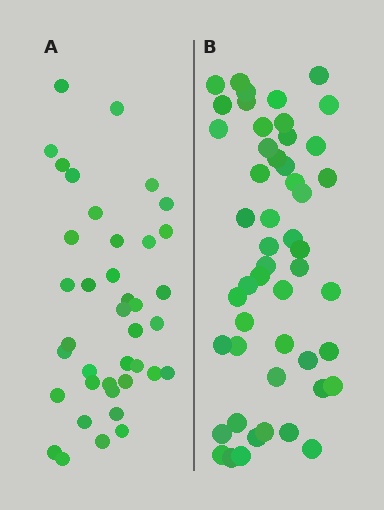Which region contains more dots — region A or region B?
Region B (the right region) has more dots.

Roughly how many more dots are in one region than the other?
Region B has roughly 12 or so more dots than region A.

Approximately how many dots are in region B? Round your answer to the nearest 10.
About 50 dots.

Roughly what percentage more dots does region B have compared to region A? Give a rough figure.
About 30% more.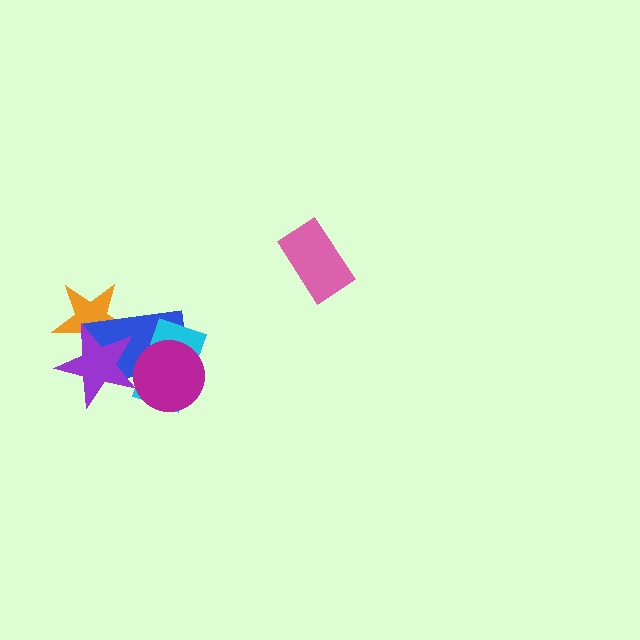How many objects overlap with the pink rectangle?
0 objects overlap with the pink rectangle.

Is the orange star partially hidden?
Yes, it is partially covered by another shape.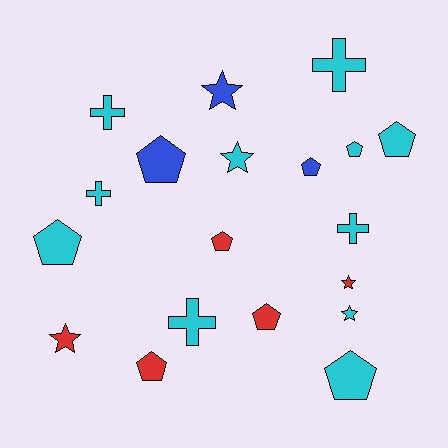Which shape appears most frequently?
Pentagon, with 9 objects.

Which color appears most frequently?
Cyan, with 11 objects.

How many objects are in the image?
There are 19 objects.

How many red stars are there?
There are 2 red stars.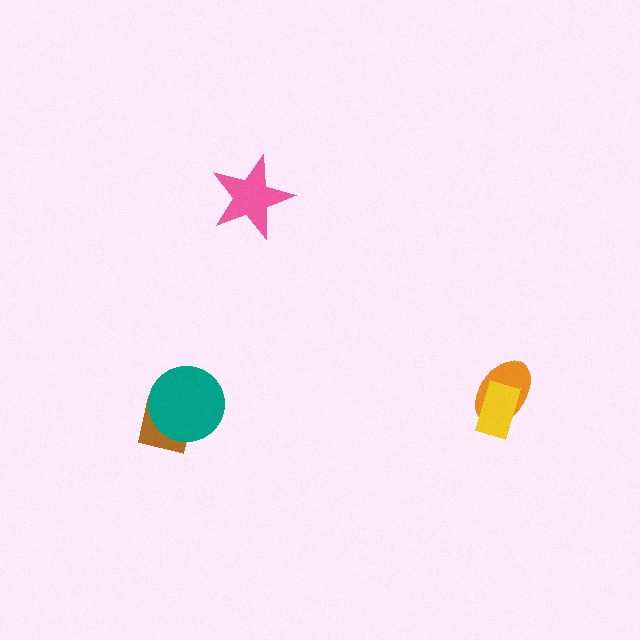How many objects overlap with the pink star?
0 objects overlap with the pink star.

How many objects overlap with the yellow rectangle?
1 object overlaps with the yellow rectangle.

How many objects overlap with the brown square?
1 object overlaps with the brown square.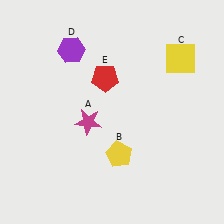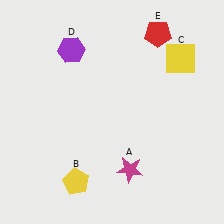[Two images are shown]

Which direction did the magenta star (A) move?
The magenta star (A) moved down.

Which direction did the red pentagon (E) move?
The red pentagon (E) moved right.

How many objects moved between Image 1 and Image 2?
3 objects moved between the two images.